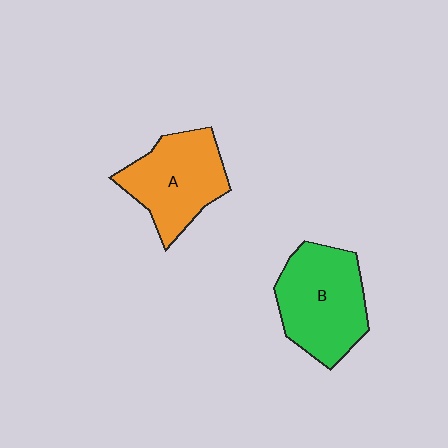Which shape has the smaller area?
Shape A (orange).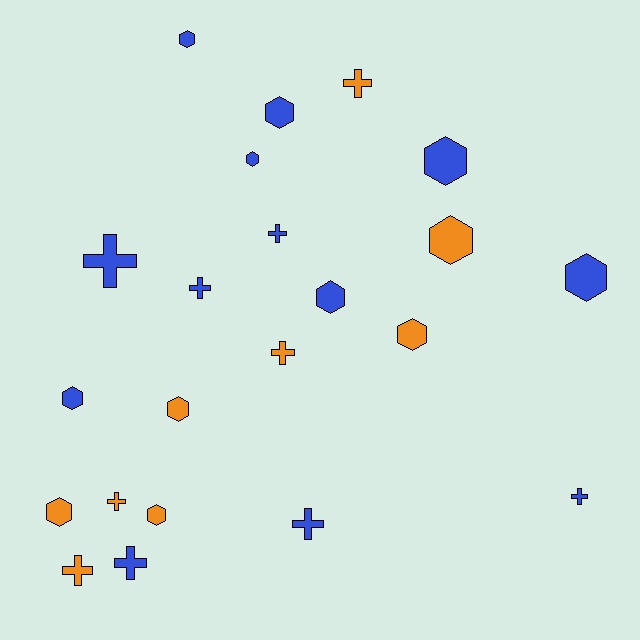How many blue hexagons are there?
There are 7 blue hexagons.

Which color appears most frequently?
Blue, with 13 objects.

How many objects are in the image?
There are 22 objects.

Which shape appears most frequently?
Hexagon, with 12 objects.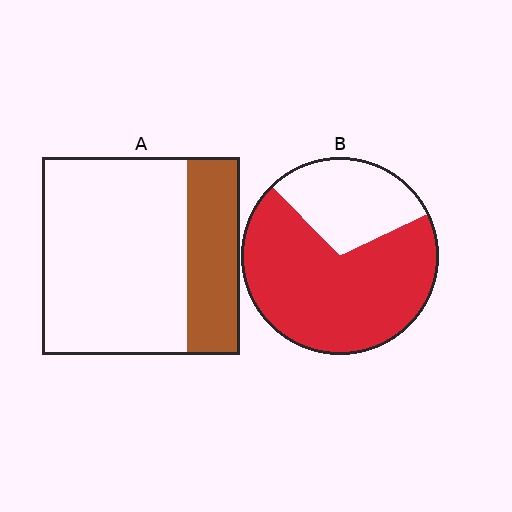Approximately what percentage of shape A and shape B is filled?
A is approximately 25% and B is approximately 70%.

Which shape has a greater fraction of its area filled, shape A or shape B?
Shape B.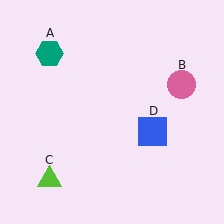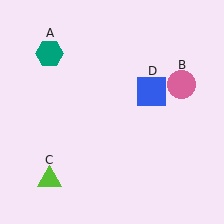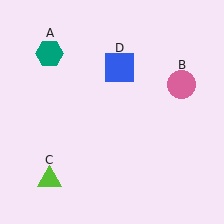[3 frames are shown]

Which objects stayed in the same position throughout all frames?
Teal hexagon (object A) and pink circle (object B) and lime triangle (object C) remained stationary.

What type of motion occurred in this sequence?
The blue square (object D) rotated counterclockwise around the center of the scene.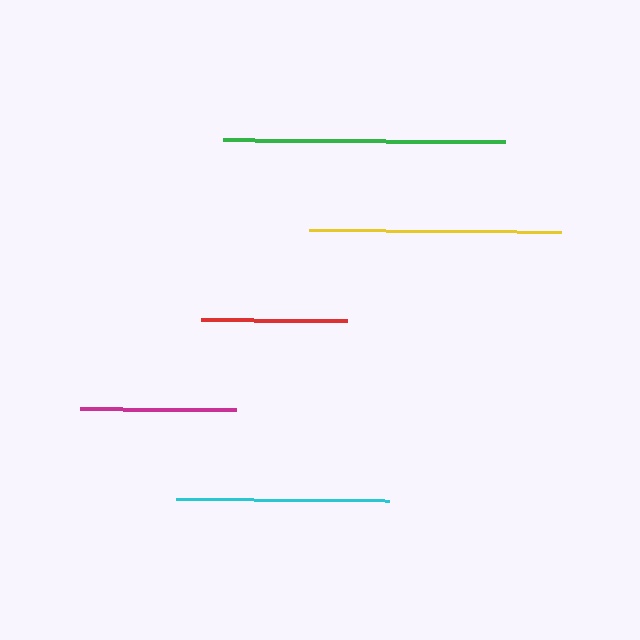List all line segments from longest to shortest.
From longest to shortest: green, yellow, cyan, magenta, red.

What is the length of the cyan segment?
The cyan segment is approximately 214 pixels long.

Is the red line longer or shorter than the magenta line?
The magenta line is longer than the red line.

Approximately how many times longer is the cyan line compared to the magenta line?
The cyan line is approximately 1.4 times the length of the magenta line.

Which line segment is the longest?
The green line is the longest at approximately 282 pixels.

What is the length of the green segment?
The green segment is approximately 282 pixels long.